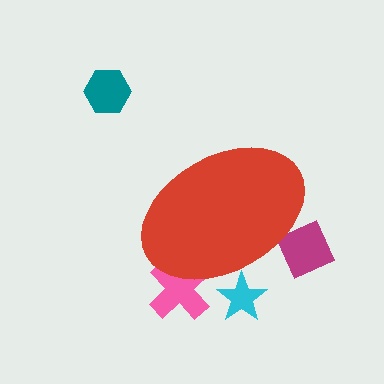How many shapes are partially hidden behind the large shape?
3 shapes are partially hidden.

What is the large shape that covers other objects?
A red ellipse.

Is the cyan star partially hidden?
Yes, the cyan star is partially hidden behind the red ellipse.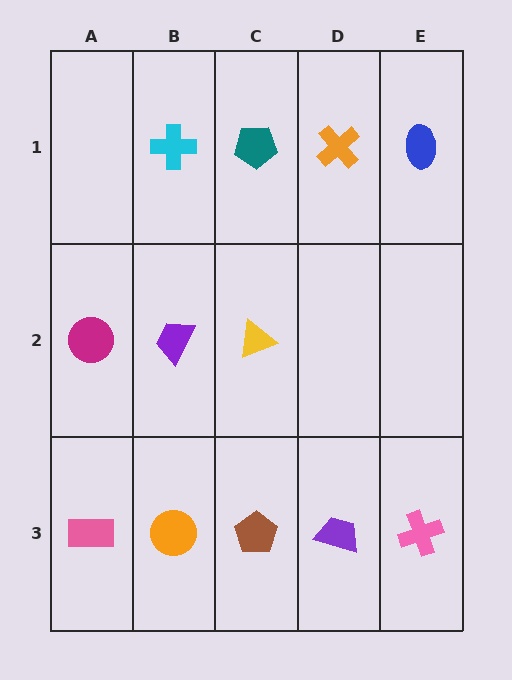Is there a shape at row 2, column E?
No, that cell is empty.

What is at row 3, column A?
A pink rectangle.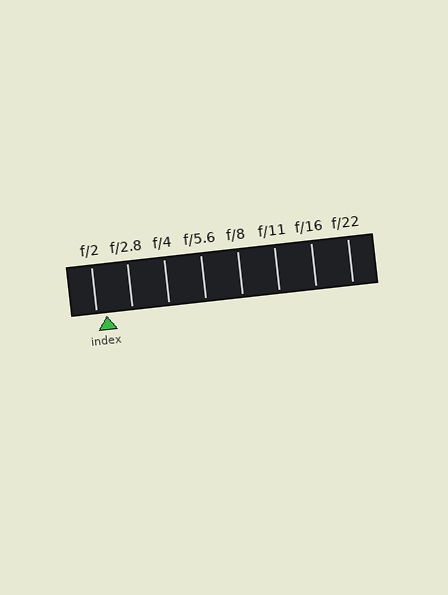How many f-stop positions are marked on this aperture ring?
There are 8 f-stop positions marked.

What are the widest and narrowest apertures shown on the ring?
The widest aperture shown is f/2 and the narrowest is f/22.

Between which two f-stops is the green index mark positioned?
The index mark is between f/2 and f/2.8.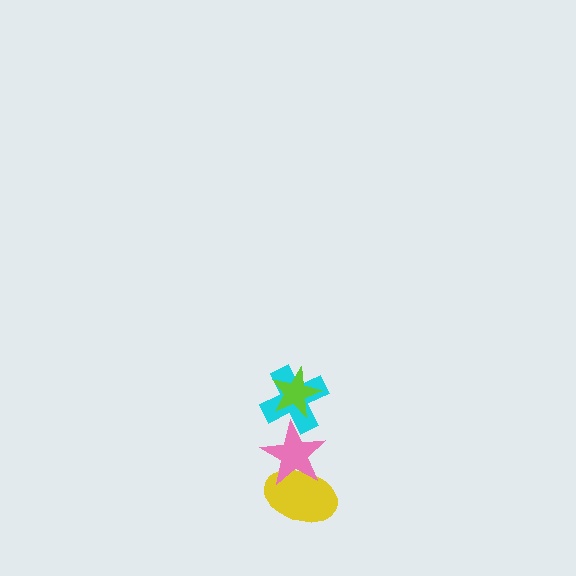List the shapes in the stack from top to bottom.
From top to bottom: the lime star, the cyan cross, the pink star, the yellow ellipse.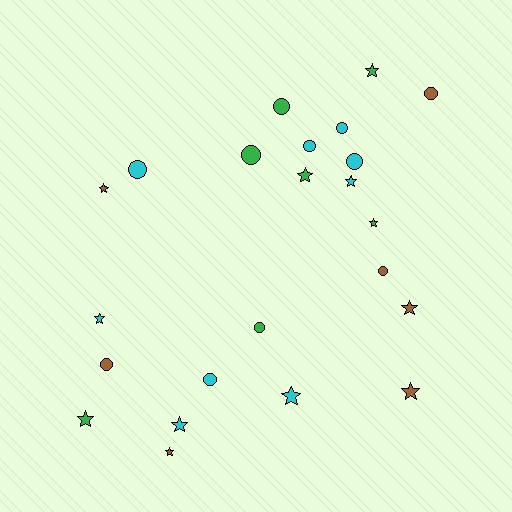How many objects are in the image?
There are 23 objects.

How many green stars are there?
There are 4 green stars.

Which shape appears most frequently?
Star, with 12 objects.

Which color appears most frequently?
Cyan, with 9 objects.